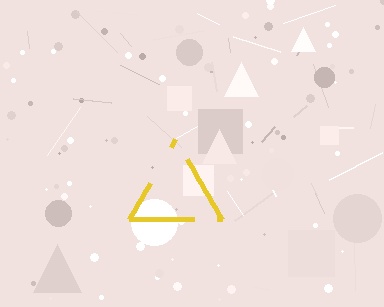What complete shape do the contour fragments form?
The contour fragments form a triangle.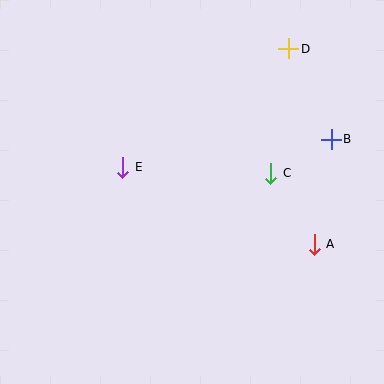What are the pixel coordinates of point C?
Point C is at (271, 173).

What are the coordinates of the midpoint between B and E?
The midpoint between B and E is at (227, 153).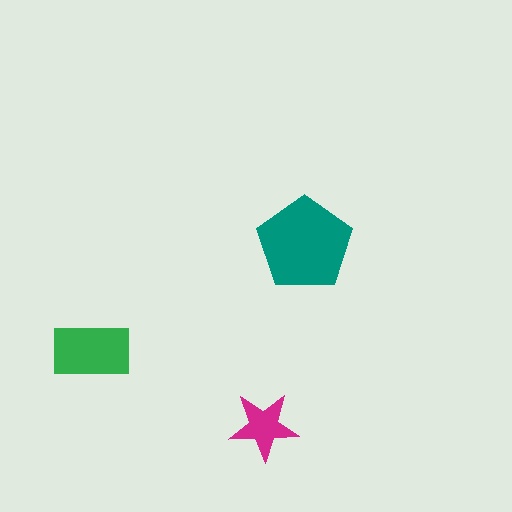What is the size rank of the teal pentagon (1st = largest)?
1st.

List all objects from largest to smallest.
The teal pentagon, the green rectangle, the magenta star.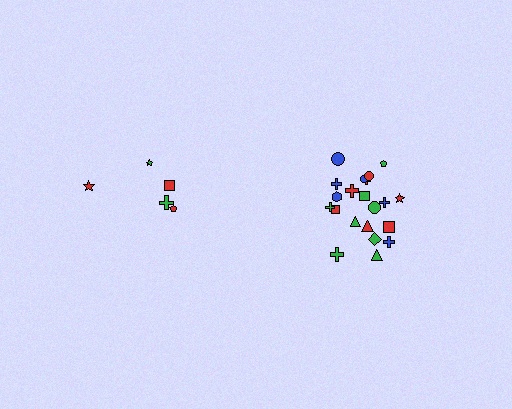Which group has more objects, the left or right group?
The right group.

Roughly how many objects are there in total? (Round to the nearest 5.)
Roughly 25 objects in total.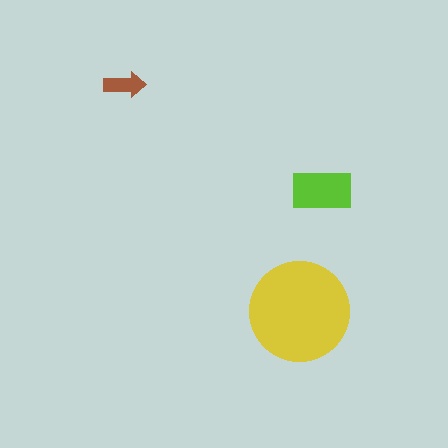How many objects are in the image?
There are 3 objects in the image.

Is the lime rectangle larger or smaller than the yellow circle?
Smaller.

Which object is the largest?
The yellow circle.